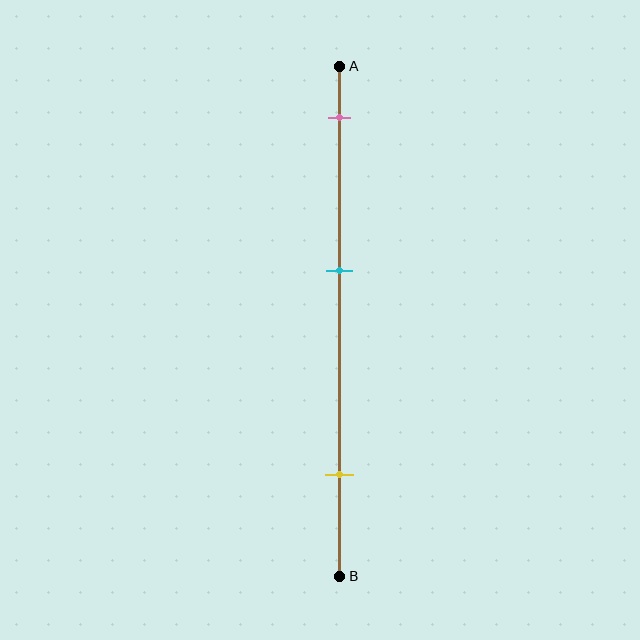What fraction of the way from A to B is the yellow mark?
The yellow mark is approximately 80% (0.8) of the way from A to B.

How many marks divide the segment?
There are 3 marks dividing the segment.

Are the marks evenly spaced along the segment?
Yes, the marks are approximately evenly spaced.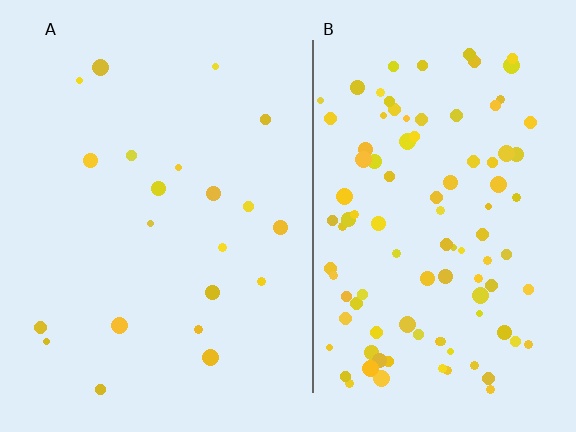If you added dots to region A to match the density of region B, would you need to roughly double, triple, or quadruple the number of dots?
Approximately quadruple.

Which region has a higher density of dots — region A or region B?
B (the right).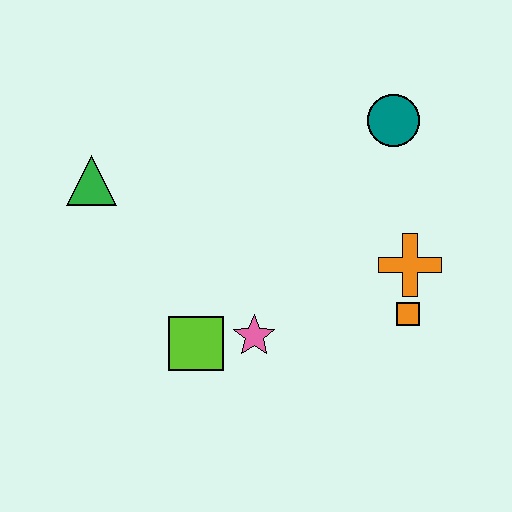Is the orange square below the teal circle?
Yes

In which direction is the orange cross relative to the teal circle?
The orange cross is below the teal circle.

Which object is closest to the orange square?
The orange cross is closest to the orange square.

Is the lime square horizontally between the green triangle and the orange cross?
Yes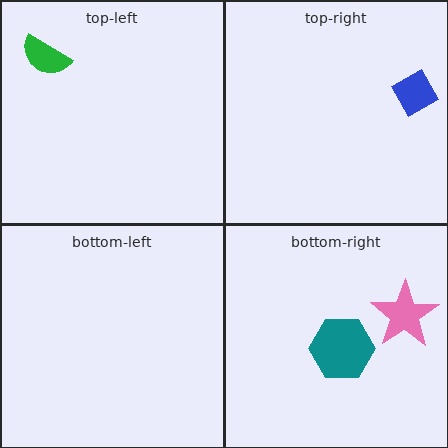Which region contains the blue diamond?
The top-right region.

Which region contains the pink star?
The bottom-right region.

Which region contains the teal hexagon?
The bottom-right region.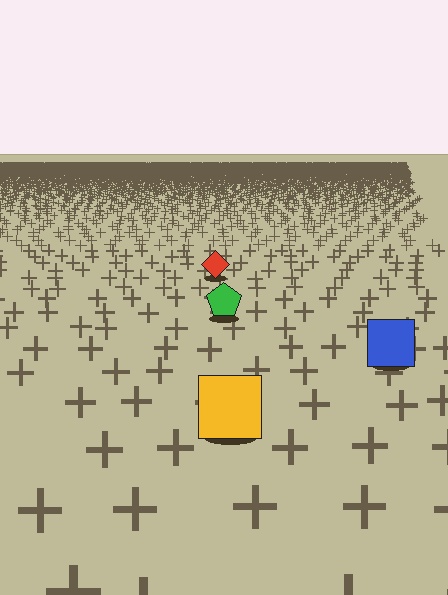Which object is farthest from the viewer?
The red diamond is farthest from the viewer. It appears smaller and the ground texture around it is denser.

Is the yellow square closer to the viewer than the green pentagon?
Yes. The yellow square is closer — you can tell from the texture gradient: the ground texture is coarser near it.